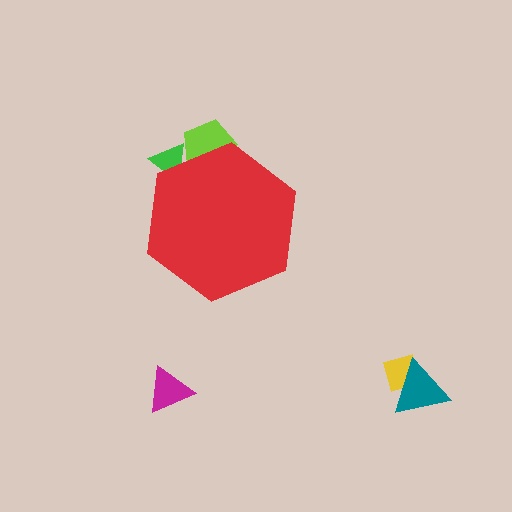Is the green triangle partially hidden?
Yes, the green triangle is partially hidden behind the red hexagon.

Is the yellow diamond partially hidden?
No, the yellow diamond is fully visible.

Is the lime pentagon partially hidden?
Yes, the lime pentagon is partially hidden behind the red hexagon.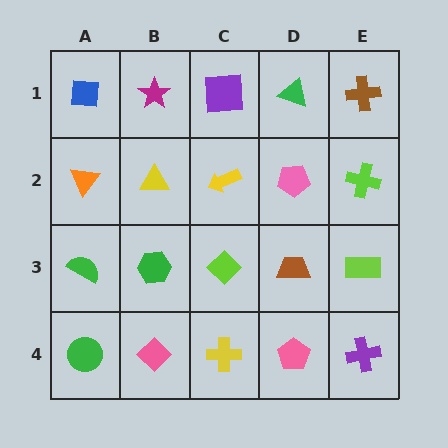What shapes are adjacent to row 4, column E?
A lime rectangle (row 3, column E), a pink pentagon (row 4, column D).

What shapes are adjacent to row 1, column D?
A pink pentagon (row 2, column D), a purple square (row 1, column C), a brown cross (row 1, column E).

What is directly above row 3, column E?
A lime cross.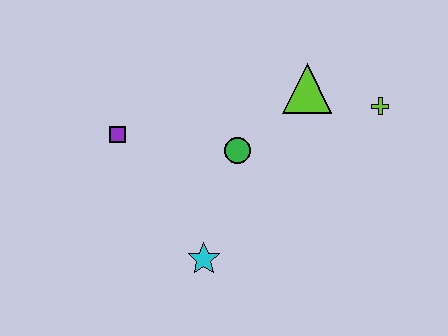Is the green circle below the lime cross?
Yes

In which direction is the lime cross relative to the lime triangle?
The lime cross is to the right of the lime triangle.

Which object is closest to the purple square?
The green circle is closest to the purple square.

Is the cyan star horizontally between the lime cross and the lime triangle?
No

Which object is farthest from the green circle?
The lime cross is farthest from the green circle.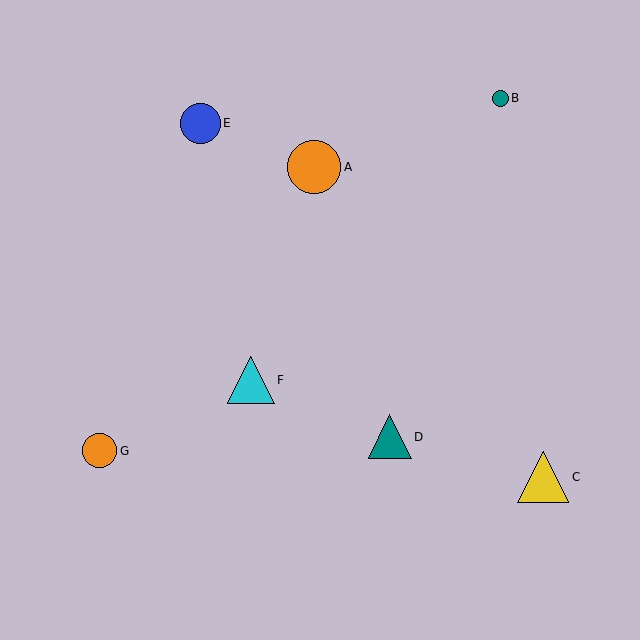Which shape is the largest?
The orange circle (labeled A) is the largest.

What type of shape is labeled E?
Shape E is a blue circle.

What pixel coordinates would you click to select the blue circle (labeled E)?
Click at (200, 123) to select the blue circle E.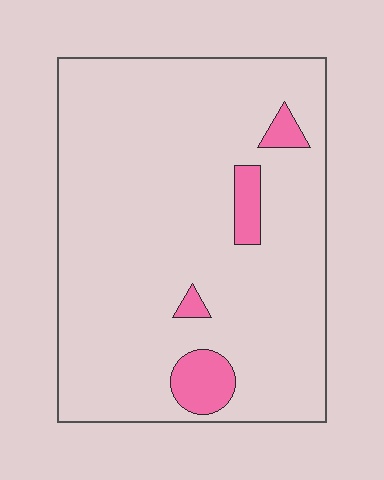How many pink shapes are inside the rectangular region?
4.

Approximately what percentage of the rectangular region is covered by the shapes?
Approximately 10%.